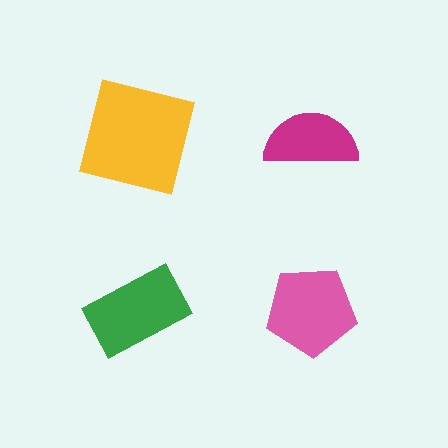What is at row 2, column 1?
A green rectangle.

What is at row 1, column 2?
A magenta semicircle.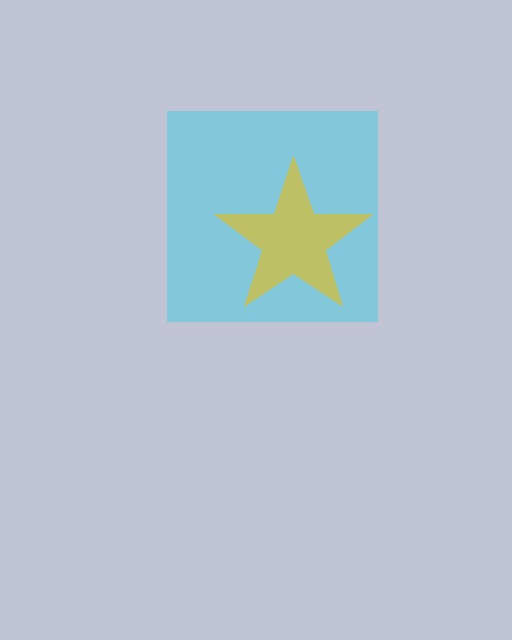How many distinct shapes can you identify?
There are 2 distinct shapes: a cyan square, a yellow star.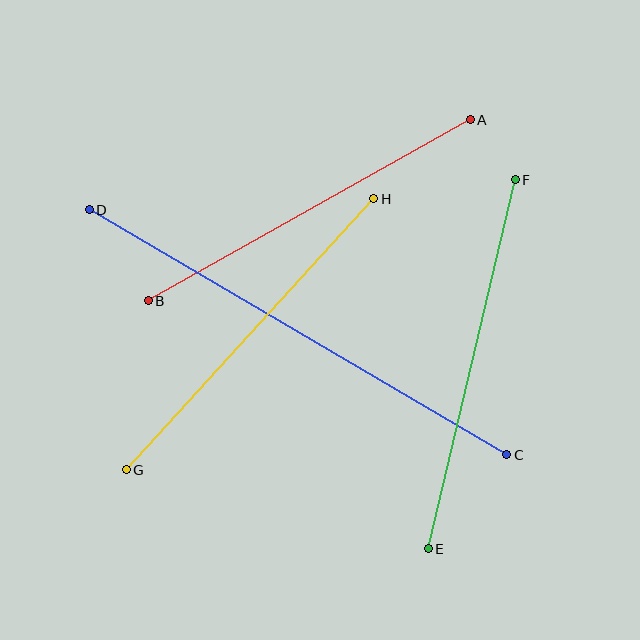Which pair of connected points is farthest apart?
Points C and D are farthest apart.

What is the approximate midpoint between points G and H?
The midpoint is at approximately (250, 334) pixels.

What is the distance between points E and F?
The distance is approximately 379 pixels.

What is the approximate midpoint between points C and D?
The midpoint is at approximately (298, 332) pixels.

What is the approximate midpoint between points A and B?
The midpoint is at approximately (309, 210) pixels.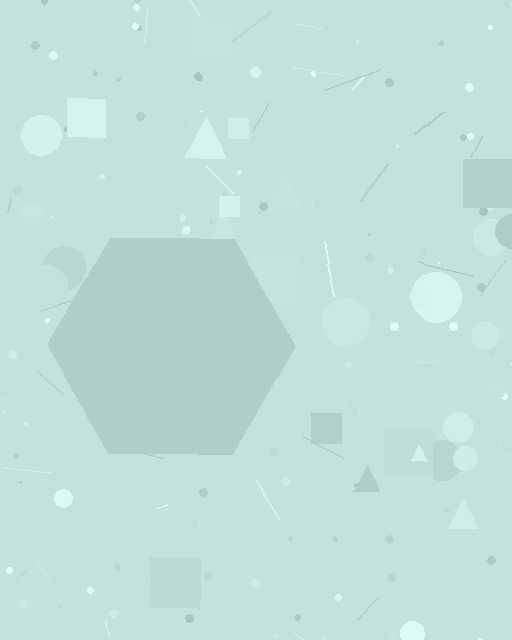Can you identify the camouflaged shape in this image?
The camouflaged shape is a hexagon.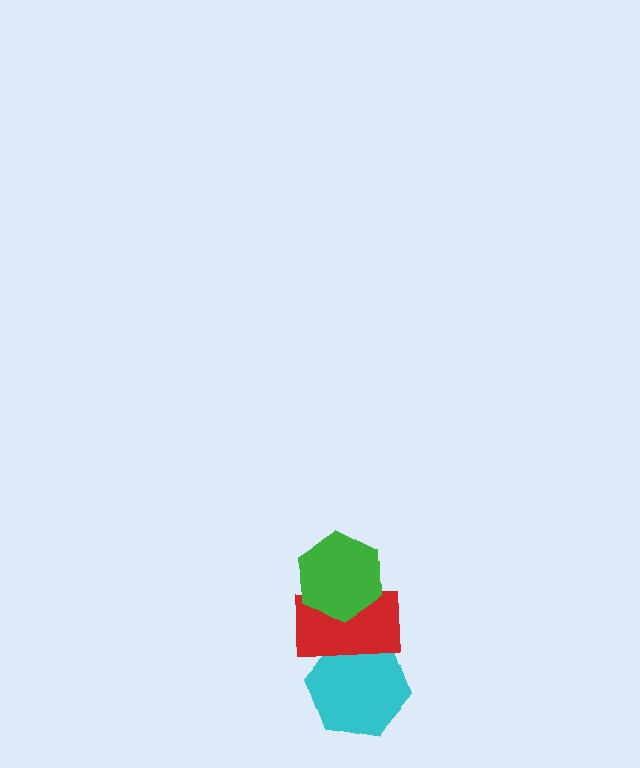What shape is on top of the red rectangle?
The green hexagon is on top of the red rectangle.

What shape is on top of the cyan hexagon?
The red rectangle is on top of the cyan hexagon.